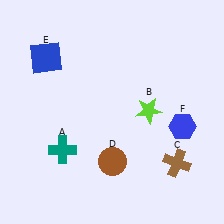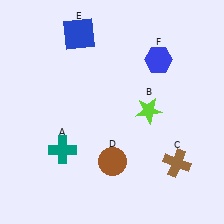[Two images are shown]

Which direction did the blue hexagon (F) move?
The blue hexagon (F) moved up.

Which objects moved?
The objects that moved are: the blue square (E), the blue hexagon (F).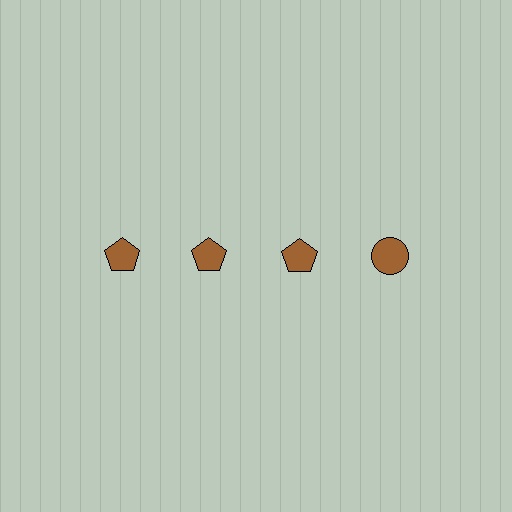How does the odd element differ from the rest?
It has a different shape: circle instead of pentagon.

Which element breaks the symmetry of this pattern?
The brown circle in the top row, second from right column breaks the symmetry. All other shapes are brown pentagons.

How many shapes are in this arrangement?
There are 4 shapes arranged in a grid pattern.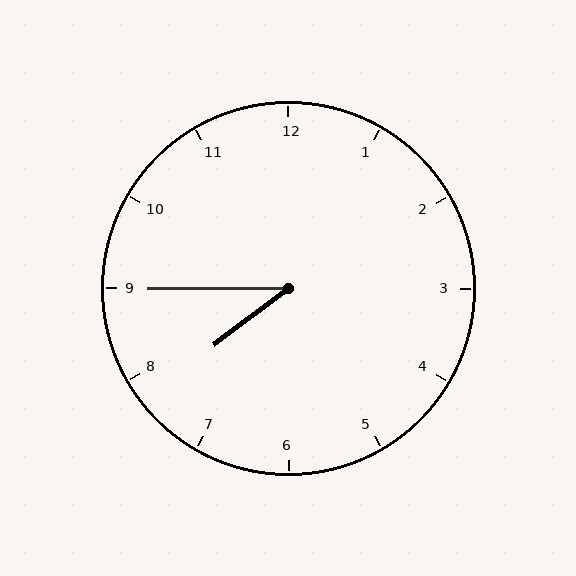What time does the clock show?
7:45.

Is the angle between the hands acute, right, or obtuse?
It is acute.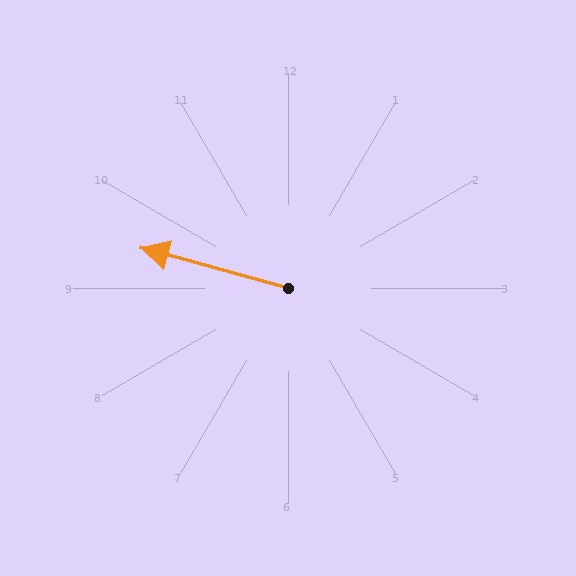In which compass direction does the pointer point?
West.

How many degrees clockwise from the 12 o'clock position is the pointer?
Approximately 285 degrees.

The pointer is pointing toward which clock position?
Roughly 10 o'clock.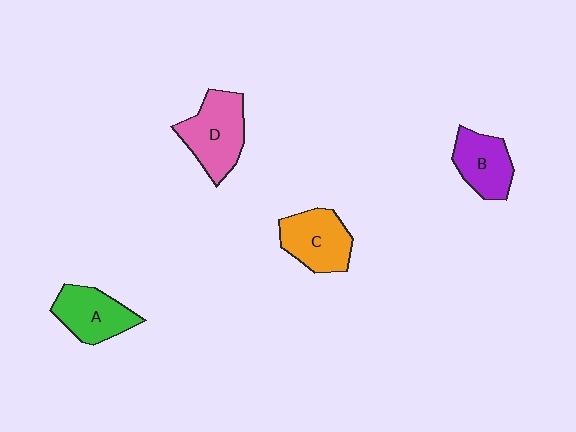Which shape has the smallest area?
Shape B (purple).